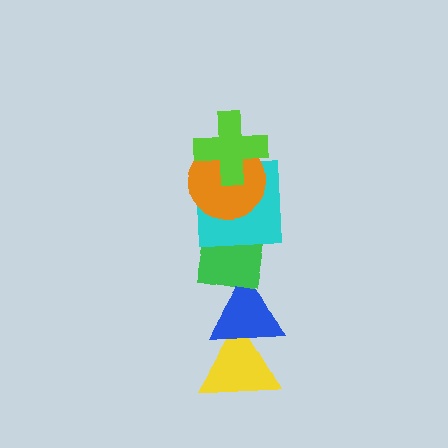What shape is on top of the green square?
The cyan square is on top of the green square.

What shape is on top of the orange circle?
The lime cross is on top of the orange circle.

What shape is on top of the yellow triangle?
The blue triangle is on top of the yellow triangle.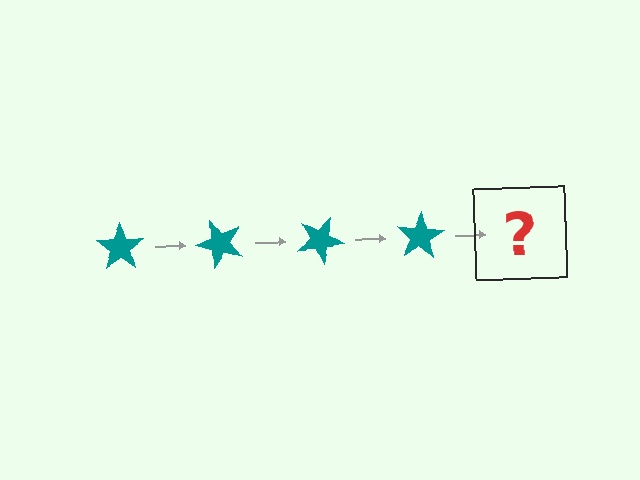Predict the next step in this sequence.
The next step is a teal star rotated 200 degrees.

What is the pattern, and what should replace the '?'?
The pattern is that the star rotates 50 degrees each step. The '?' should be a teal star rotated 200 degrees.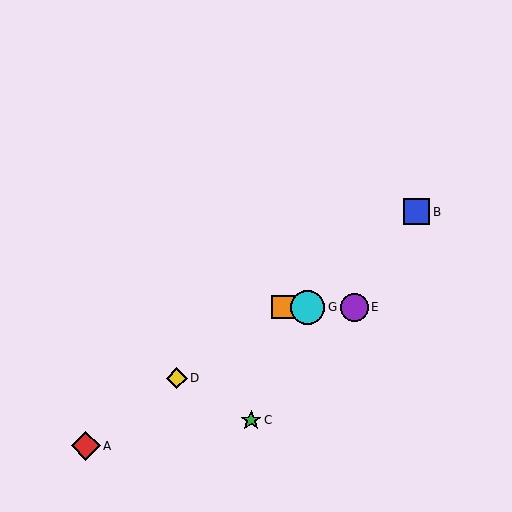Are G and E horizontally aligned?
Yes, both are at y≈307.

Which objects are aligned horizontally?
Objects E, F, G are aligned horizontally.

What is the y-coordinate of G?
Object G is at y≈307.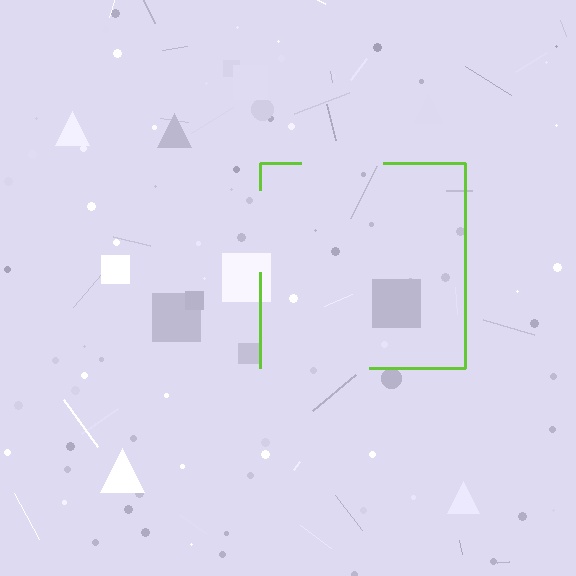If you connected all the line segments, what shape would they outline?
They would outline a square.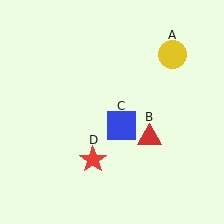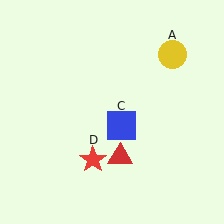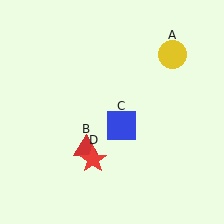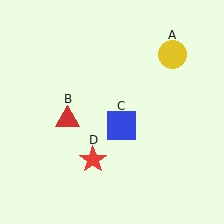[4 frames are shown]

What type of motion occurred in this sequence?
The red triangle (object B) rotated clockwise around the center of the scene.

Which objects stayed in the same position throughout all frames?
Yellow circle (object A) and blue square (object C) and red star (object D) remained stationary.